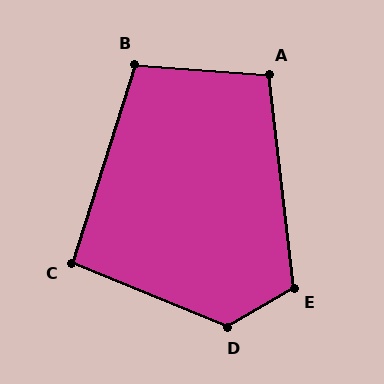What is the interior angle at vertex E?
Approximately 114 degrees (obtuse).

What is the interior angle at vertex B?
Approximately 103 degrees (obtuse).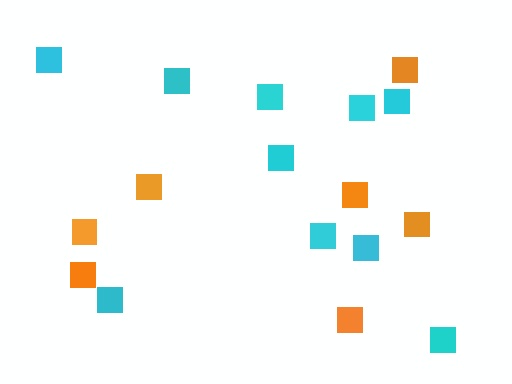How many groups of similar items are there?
There are 2 groups: one group of cyan squares (10) and one group of orange squares (7).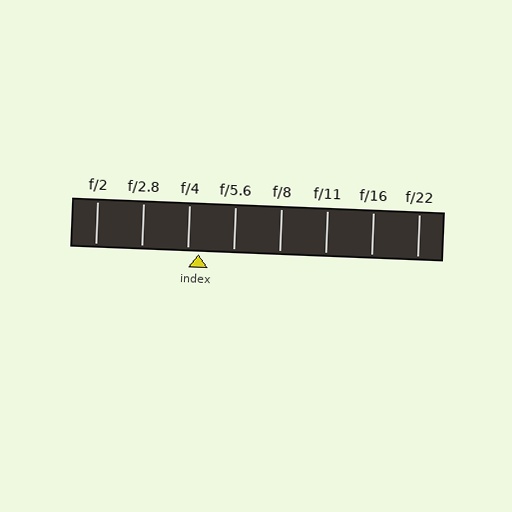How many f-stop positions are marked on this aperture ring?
There are 8 f-stop positions marked.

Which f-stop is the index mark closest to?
The index mark is closest to f/4.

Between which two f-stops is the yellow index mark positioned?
The index mark is between f/4 and f/5.6.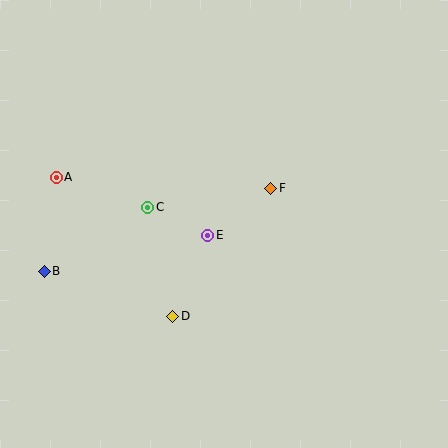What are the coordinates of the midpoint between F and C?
The midpoint between F and C is at (209, 198).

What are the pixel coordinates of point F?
Point F is at (271, 188).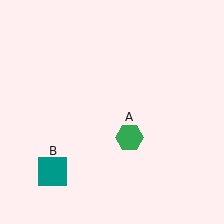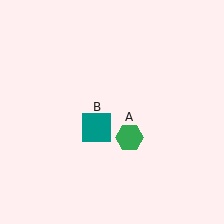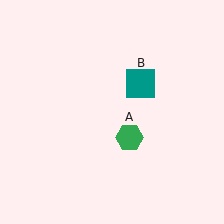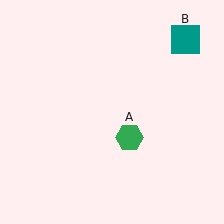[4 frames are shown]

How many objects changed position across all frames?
1 object changed position: teal square (object B).